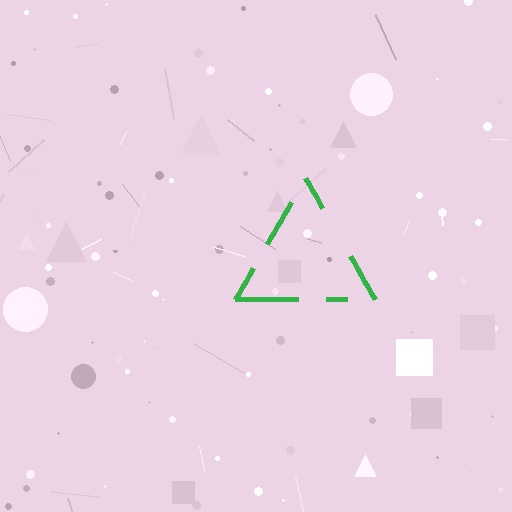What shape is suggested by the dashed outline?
The dashed outline suggests a triangle.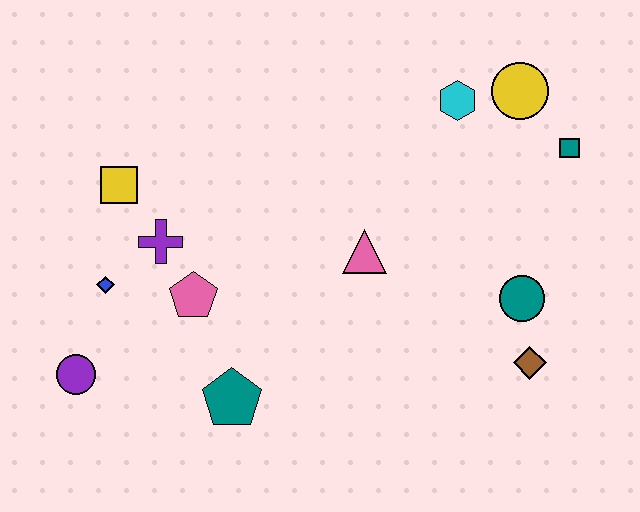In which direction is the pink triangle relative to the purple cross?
The pink triangle is to the right of the purple cross.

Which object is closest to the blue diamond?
The purple cross is closest to the blue diamond.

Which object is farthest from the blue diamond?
The teal square is farthest from the blue diamond.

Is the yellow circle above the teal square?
Yes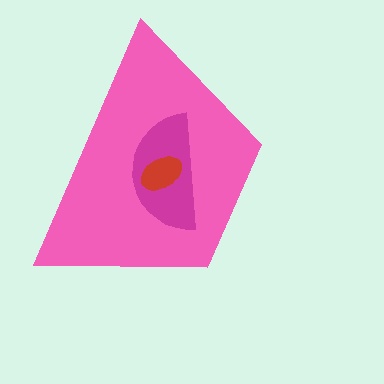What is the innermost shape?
The red ellipse.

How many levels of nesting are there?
3.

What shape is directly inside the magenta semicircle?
The red ellipse.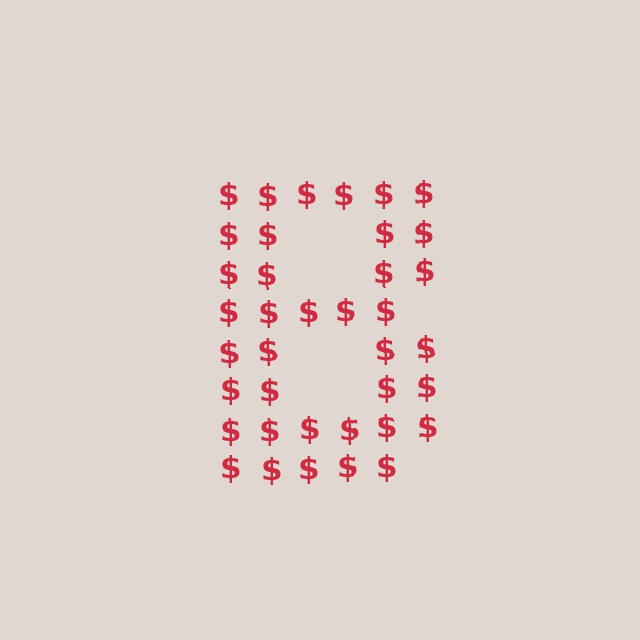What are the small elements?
The small elements are dollar signs.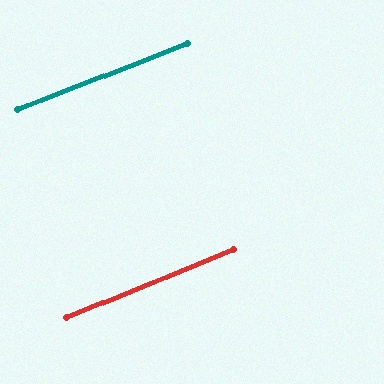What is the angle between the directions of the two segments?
Approximately 1 degree.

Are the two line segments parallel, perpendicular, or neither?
Parallel — their directions differ by only 1.0°.